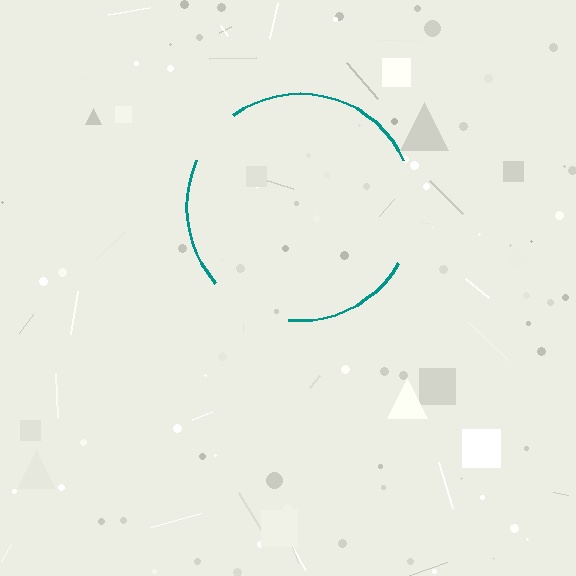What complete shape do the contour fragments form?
The contour fragments form a circle.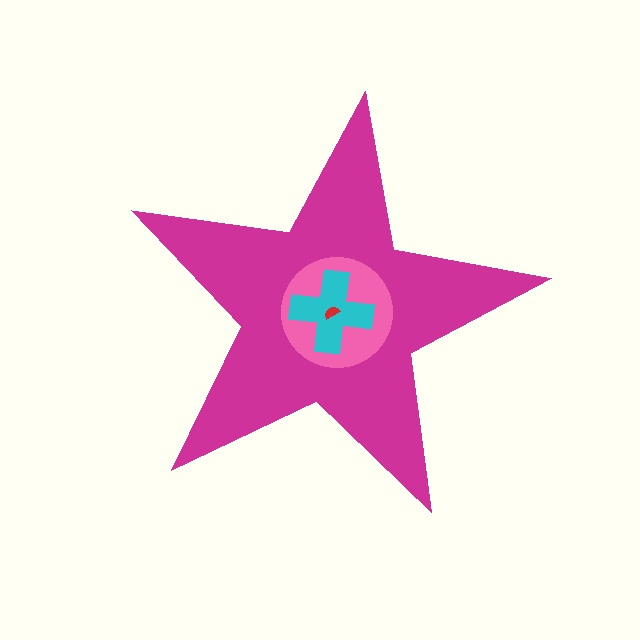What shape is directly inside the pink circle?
The cyan cross.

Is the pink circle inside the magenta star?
Yes.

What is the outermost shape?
The magenta star.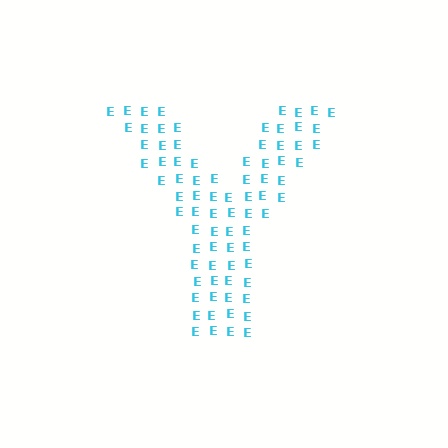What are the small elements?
The small elements are letter E's.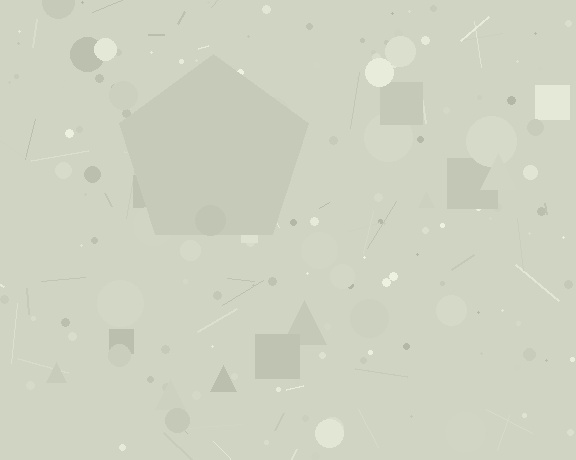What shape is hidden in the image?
A pentagon is hidden in the image.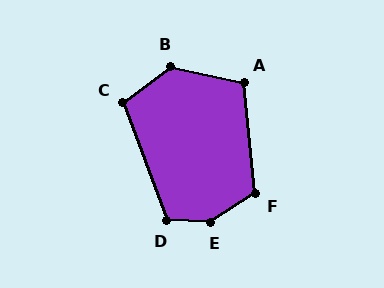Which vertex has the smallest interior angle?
C, at approximately 107 degrees.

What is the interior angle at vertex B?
Approximately 130 degrees (obtuse).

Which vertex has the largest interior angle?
E, at approximately 145 degrees.